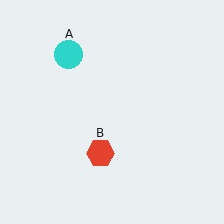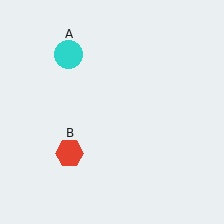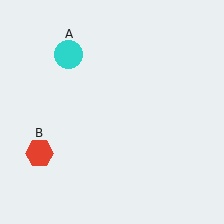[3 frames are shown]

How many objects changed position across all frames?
1 object changed position: red hexagon (object B).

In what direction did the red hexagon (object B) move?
The red hexagon (object B) moved left.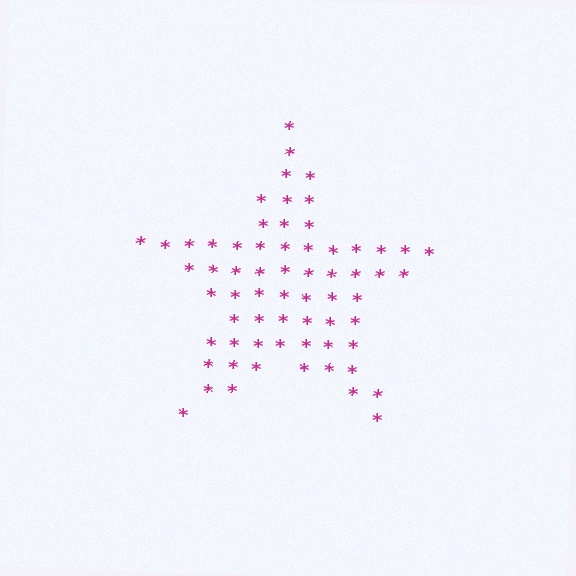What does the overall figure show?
The overall figure shows a star.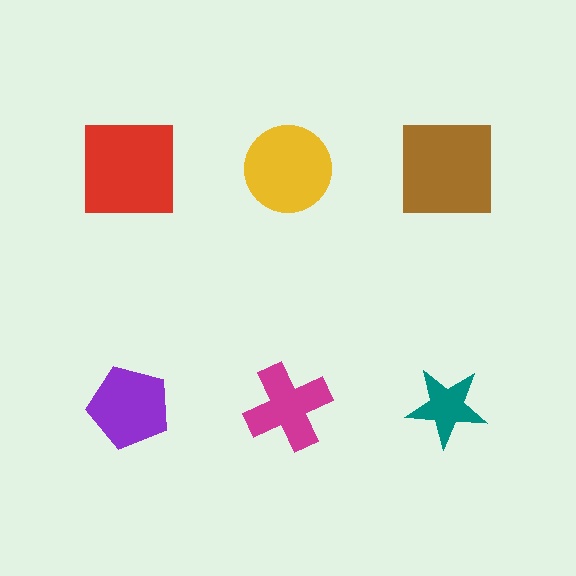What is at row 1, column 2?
A yellow circle.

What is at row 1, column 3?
A brown square.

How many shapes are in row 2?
3 shapes.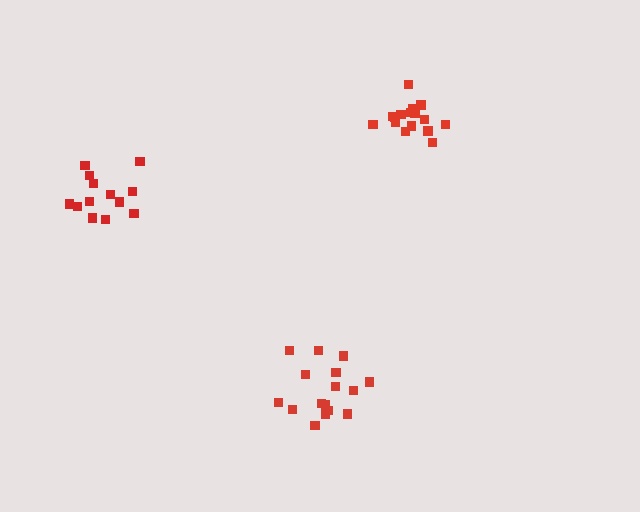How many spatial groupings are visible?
There are 3 spatial groupings.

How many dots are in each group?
Group 1: 16 dots, Group 2: 13 dots, Group 3: 17 dots (46 total).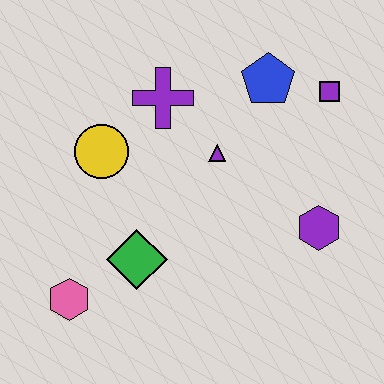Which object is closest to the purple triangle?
The purple cross is closest to the purple triangle.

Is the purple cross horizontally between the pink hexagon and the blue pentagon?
Yes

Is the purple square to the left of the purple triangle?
No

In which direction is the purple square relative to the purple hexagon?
The purple square is above the purple hexagon.